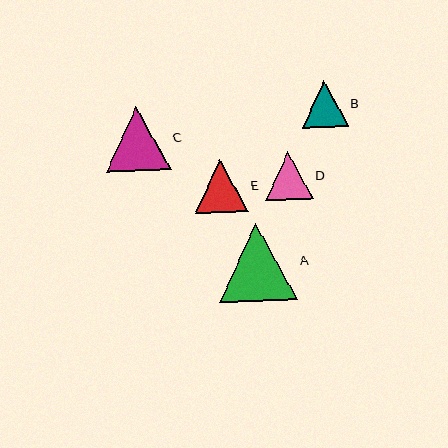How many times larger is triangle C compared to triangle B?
Triangle C is approximately 1.4 times the size of triangle B.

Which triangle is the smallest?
Triangle B is the smallest with a size of approximately 46 pixels.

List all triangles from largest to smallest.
From largest to smallest: A, C, E, D, B.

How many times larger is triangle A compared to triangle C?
Triangle A is approximately 1.2 times the size of triangle C.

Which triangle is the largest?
Triangle A is the largest with a size of approximately 78 pixels.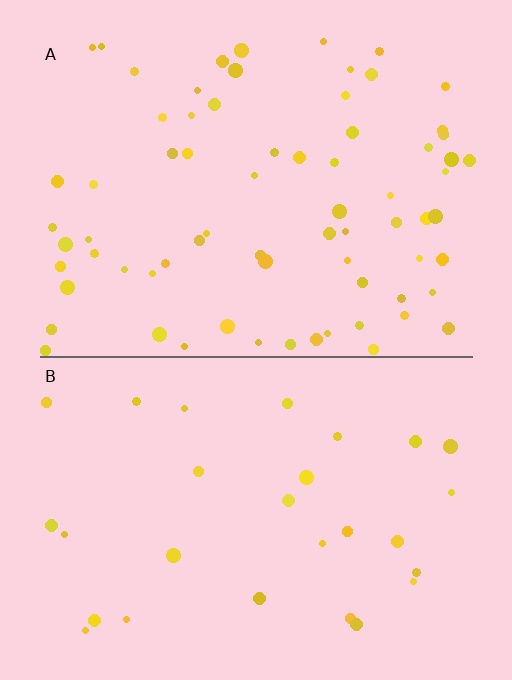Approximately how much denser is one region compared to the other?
Approximately 2.4× — region A over region B.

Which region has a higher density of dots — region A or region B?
A (the top).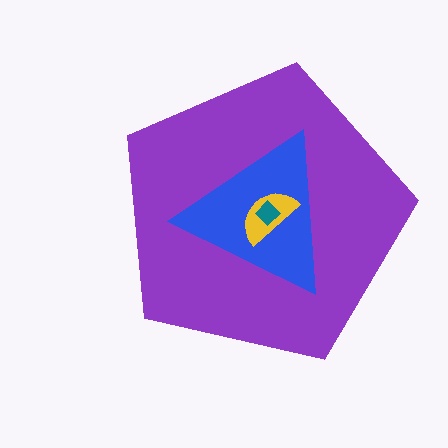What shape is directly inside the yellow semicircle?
The teal diamond.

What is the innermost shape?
The teal diamond.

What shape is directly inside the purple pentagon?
The blue triangle.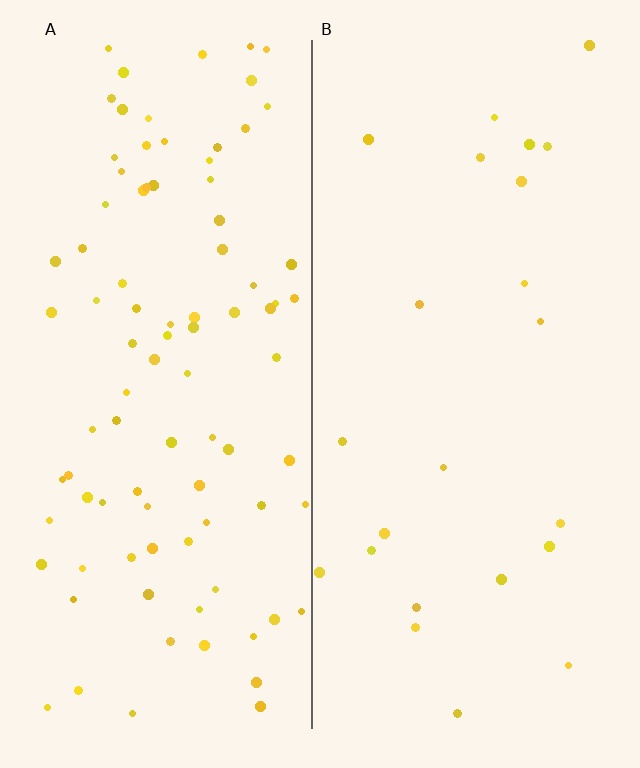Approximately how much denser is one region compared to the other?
Approximately 3.9× — region A over region B.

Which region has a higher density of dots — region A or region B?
A (the left).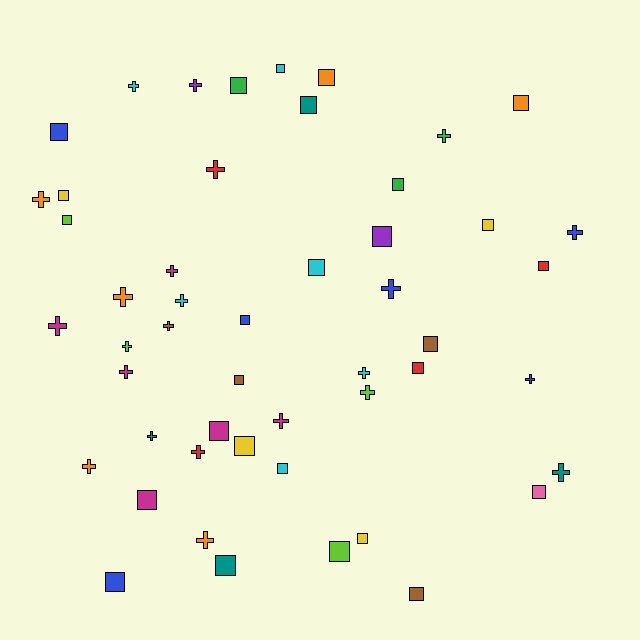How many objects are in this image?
There are 50 objects.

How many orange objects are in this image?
There are 6 orange objects.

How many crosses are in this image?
There are 23 crosses.